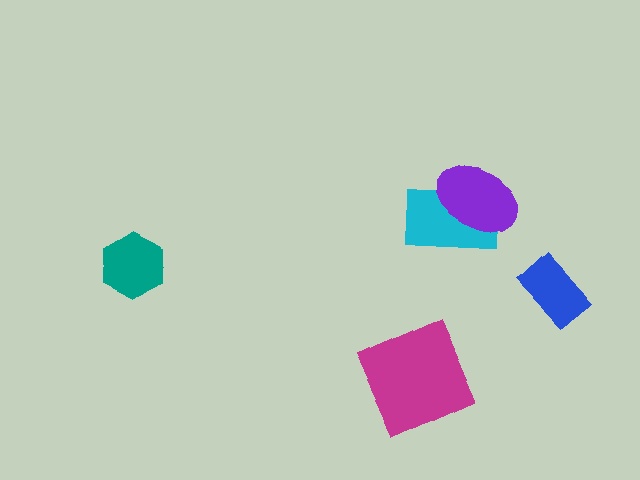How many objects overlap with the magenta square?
0 objects overlap with the magenta square.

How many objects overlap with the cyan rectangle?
1 object overlaps with the cyan rectangle.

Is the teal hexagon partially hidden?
No, no other shape covers it.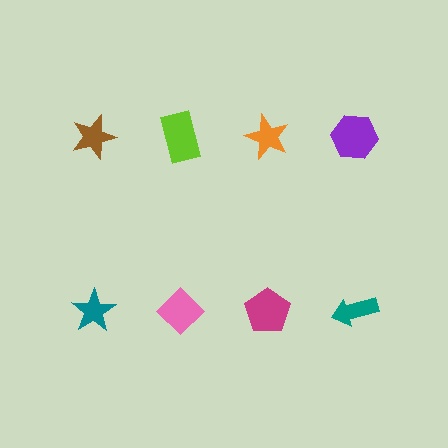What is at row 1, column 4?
A purple hexagon.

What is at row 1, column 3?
An orange star.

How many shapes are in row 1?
4 shapes.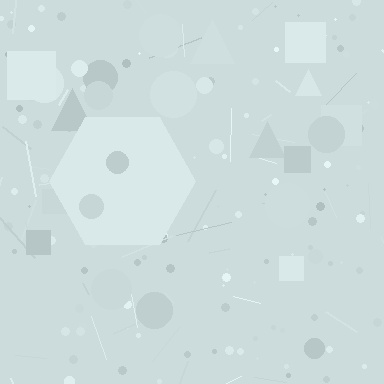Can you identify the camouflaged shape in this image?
The camouflaged shape is a hexagon.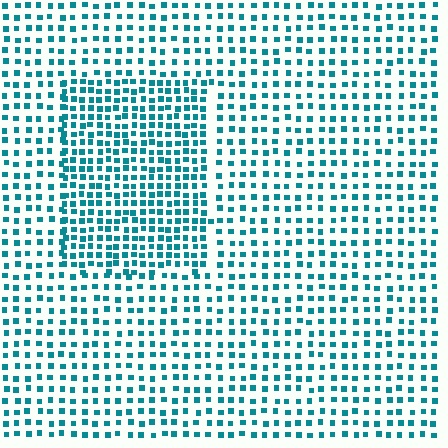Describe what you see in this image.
The image contains small teal elements arranged at two different densities. A rectangle-shaped region is visible where the elements are more densely packed than the surrounding area.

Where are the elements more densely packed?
The elements are more densely packed inside the rectangle boundary.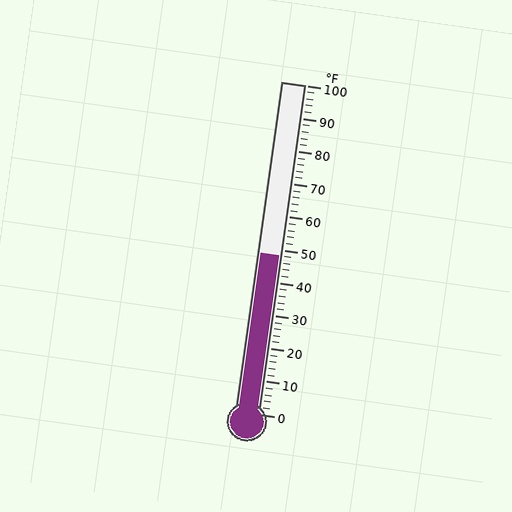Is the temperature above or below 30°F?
The temperature is above 30°F.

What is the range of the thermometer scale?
The thermometer scale ranges from 0°F to 100°F.